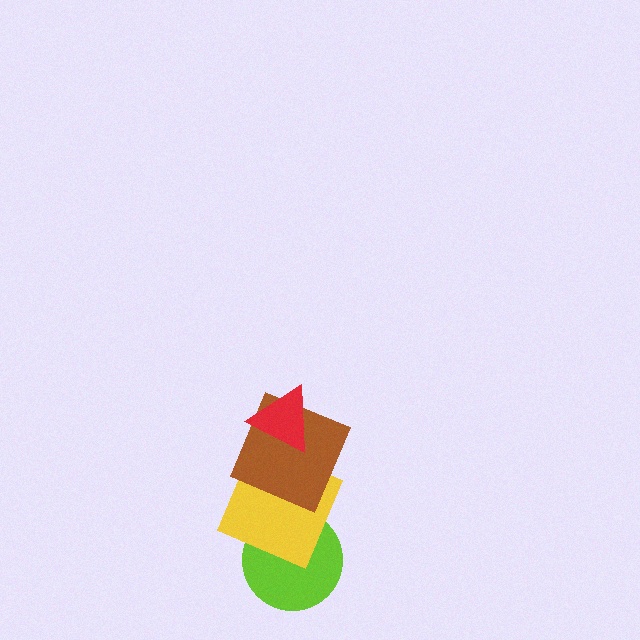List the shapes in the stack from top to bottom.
From top to bottom: the red triangle, the brown square, the yellow square, the lime circle.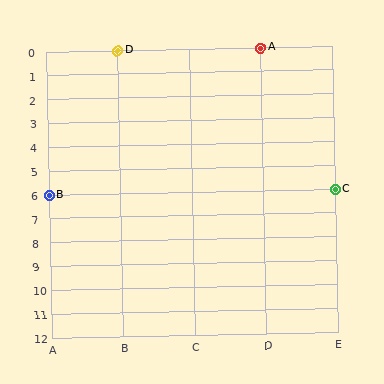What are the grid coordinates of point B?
Point B is at grid coordinates (A, 6).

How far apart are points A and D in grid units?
Points A and D are 2 columns apart.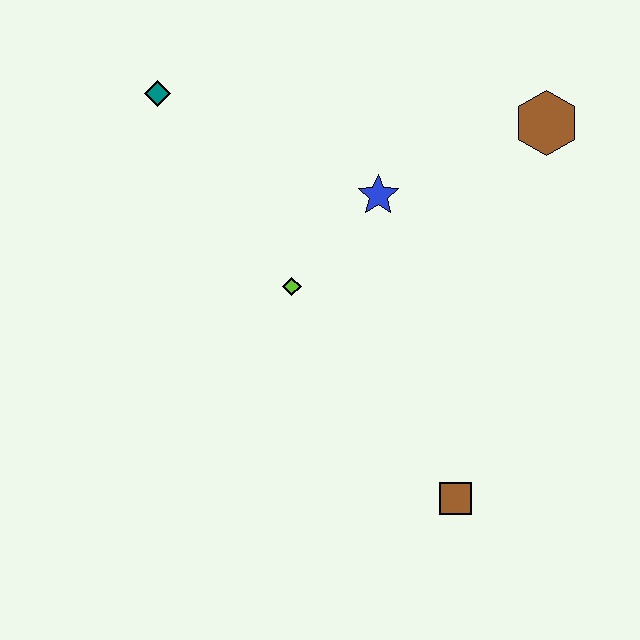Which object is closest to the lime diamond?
The blue star is closest to the lime diamond.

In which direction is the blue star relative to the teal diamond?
The blue star is to the right of the teal diamond.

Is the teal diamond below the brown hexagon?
No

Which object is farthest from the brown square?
The teal diamond is farthest from the brown square.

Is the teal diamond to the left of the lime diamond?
Yes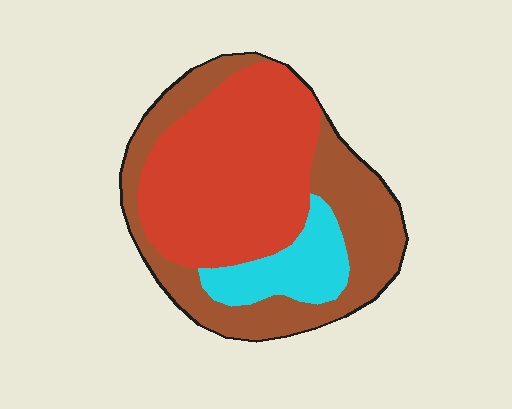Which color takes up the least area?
Cyan, at roughly 15%.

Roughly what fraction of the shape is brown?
Brown takes up about three eighths (3/8) of the shape.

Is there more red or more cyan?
Red.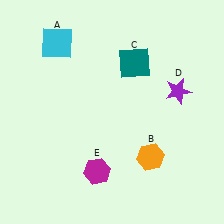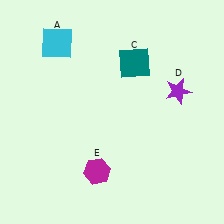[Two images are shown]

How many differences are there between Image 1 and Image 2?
There is 1 difference between the two images.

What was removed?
The orange hexagon (B) was removed in Image 2.